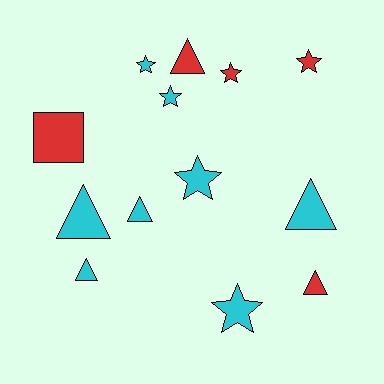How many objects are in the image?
There are 13 objects.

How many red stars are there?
There are 2 red stars.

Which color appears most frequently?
Cyan, with 8 objects.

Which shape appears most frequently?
Star, with 6 objects.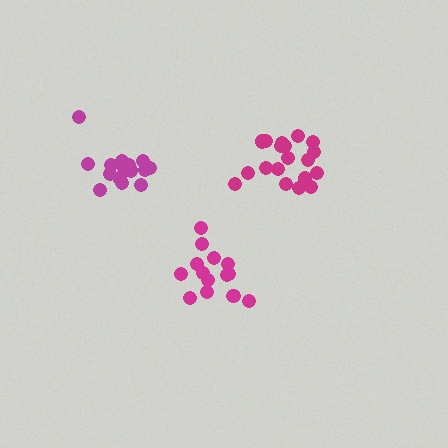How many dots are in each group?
Group 1: 14 dots, Group 2: 15 dots, Group 3: 19 dots (48 total).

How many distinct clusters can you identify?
There are 3 distinct clusters.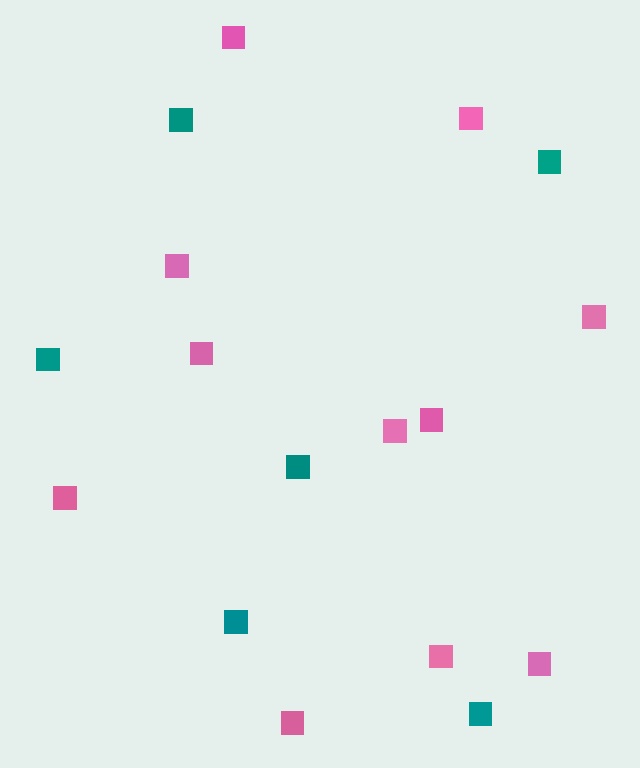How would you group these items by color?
There are 2 groups: one group of pink squares (11) and one group of teal squares (6).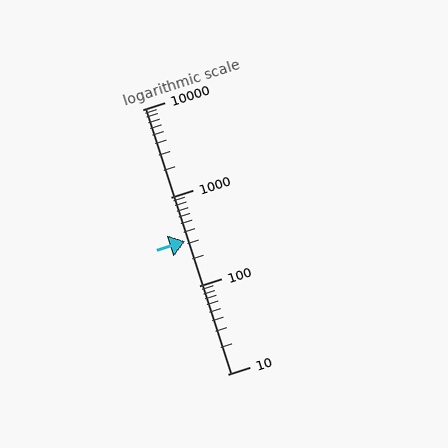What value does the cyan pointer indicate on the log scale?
The pointer indicates approximately 320.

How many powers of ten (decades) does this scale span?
The scale spans 3 decades, from 10 to 10000.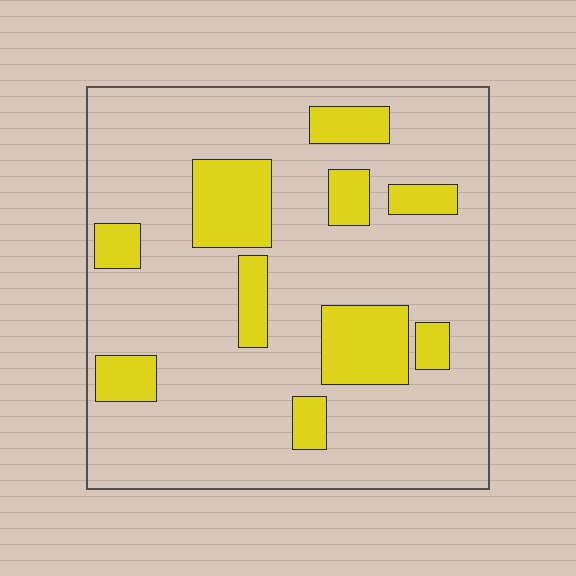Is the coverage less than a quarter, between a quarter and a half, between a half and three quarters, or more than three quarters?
Less than a quarter.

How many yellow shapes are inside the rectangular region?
10.